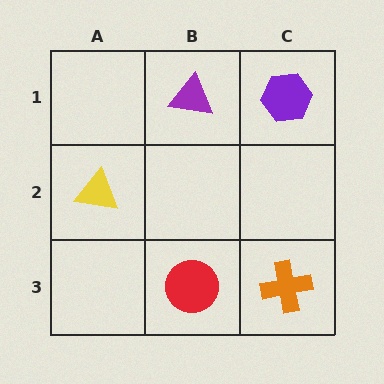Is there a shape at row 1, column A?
No, that cell is empty.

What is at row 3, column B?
A red circle.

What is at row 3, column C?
An orange cross.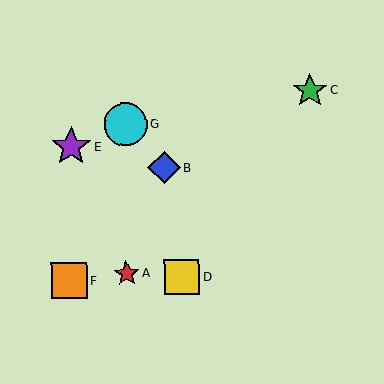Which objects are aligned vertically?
Objects A, G are aligned vertically.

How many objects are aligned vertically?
2 objects (A, G) are aligned vertically.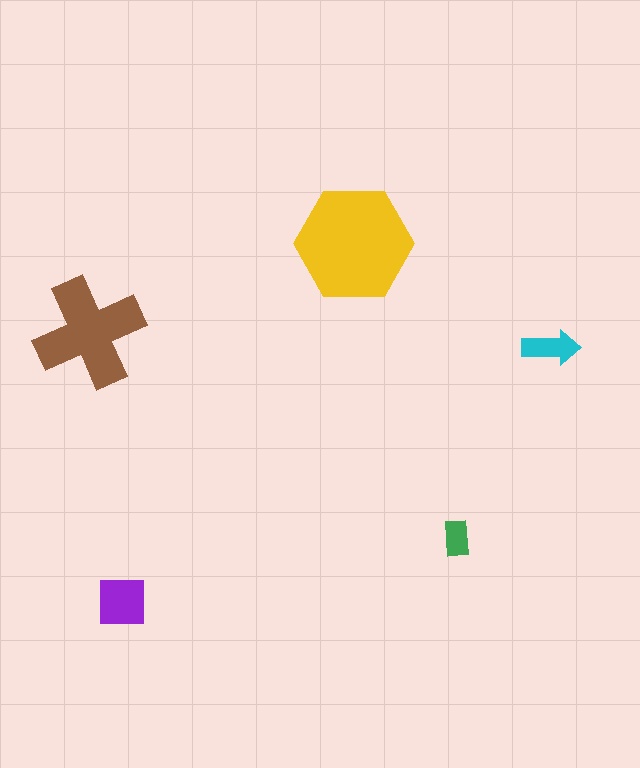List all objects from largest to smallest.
The yellow hexagon, the brown cross, the purple square, the cyan arrow, the green rectangle.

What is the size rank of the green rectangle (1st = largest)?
5th.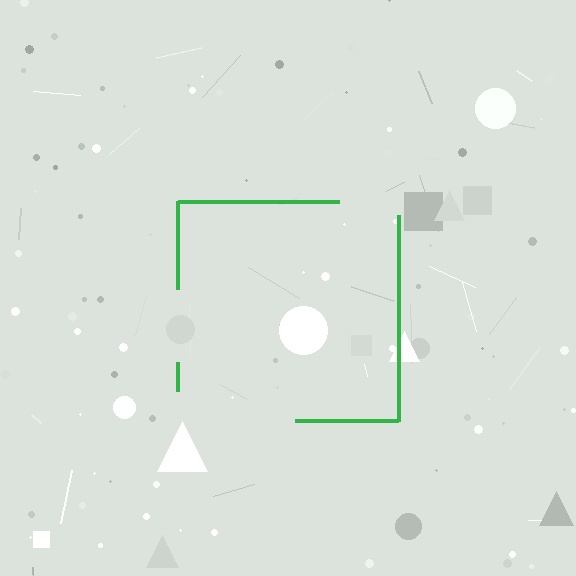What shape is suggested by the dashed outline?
The dashed outline suggests a square.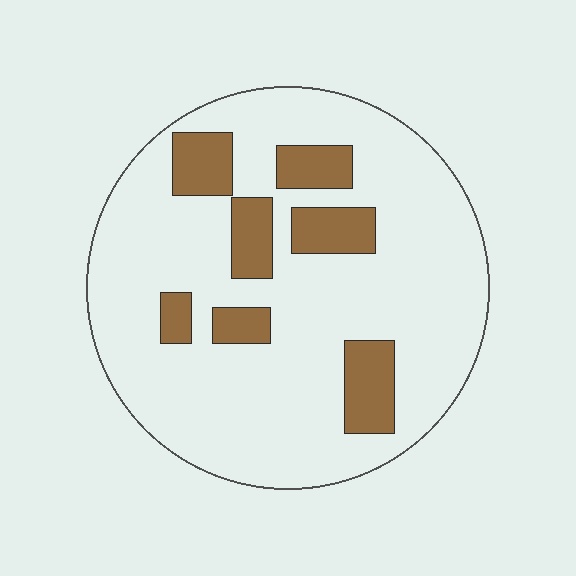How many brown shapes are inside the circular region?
7.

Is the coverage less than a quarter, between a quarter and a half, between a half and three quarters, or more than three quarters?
Less than a quarter.